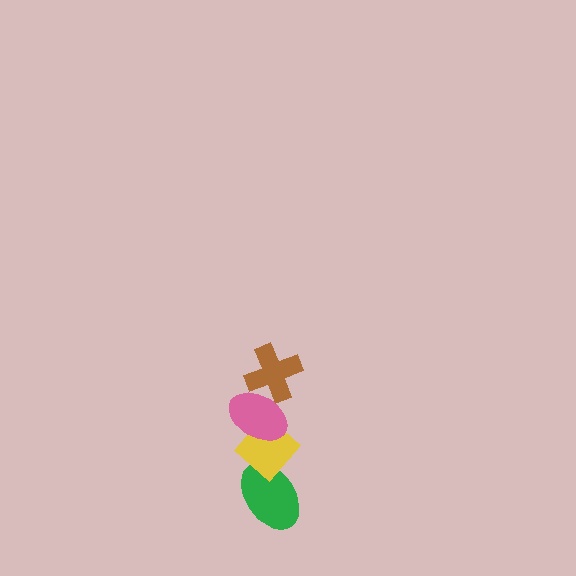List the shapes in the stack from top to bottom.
From top to bottom: the brown cross, the pink ellipse, the yellow diamond, the green ellipse.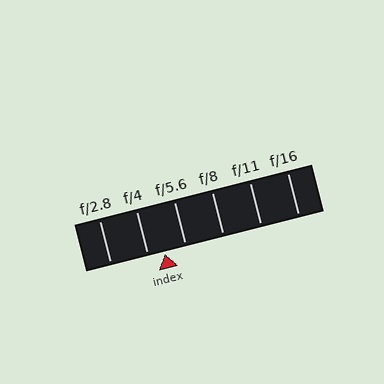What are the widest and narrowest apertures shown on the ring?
The widest aperture shown is f/2.8 and the narrowest is f/16.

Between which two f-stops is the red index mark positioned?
The index mark is between f/4 and f/5.6.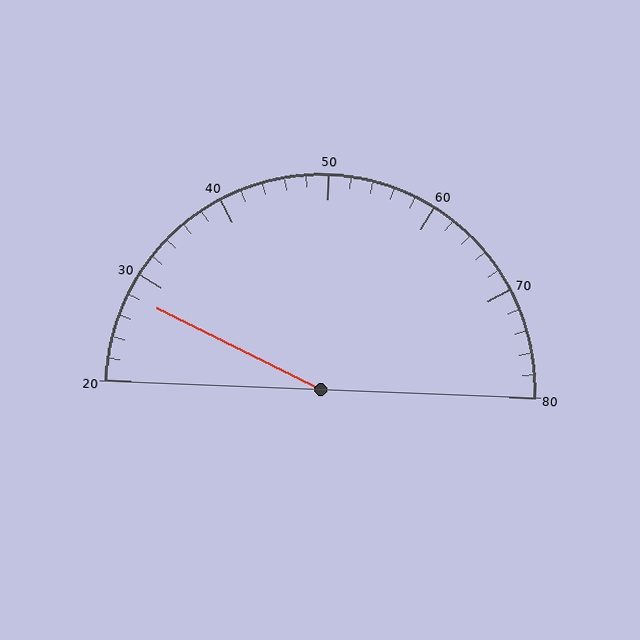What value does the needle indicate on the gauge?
The needle indicates approximately 28.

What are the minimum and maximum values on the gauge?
The gauge ranges from 20 to 80.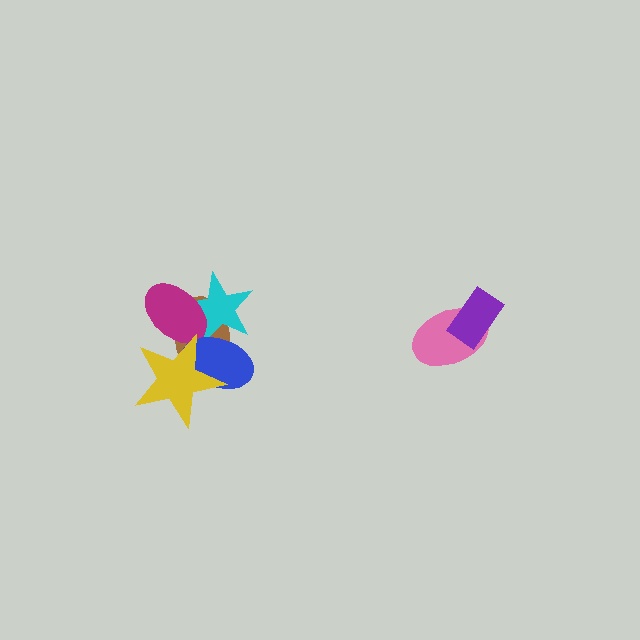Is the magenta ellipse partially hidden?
Yes, it is partially covered by another shape.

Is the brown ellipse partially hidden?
Yes, it is partially covered by another shape.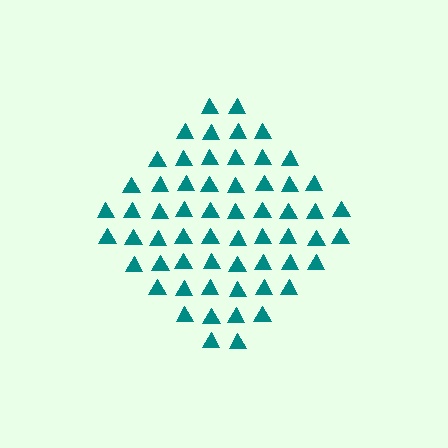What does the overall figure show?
The overall figure shows a diamond.